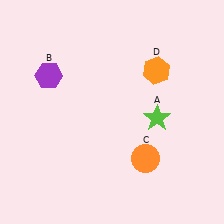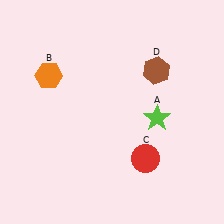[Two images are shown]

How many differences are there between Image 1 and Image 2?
There are 3 differences between the two images.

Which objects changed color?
B changed from purple to orange. C changed from orange to red. D changed from orange to brown.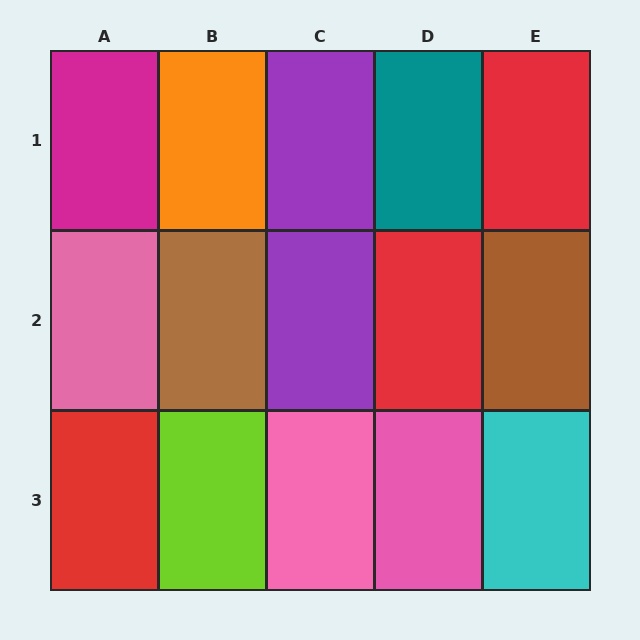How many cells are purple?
2 cells are purple.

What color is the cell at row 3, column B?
Lime.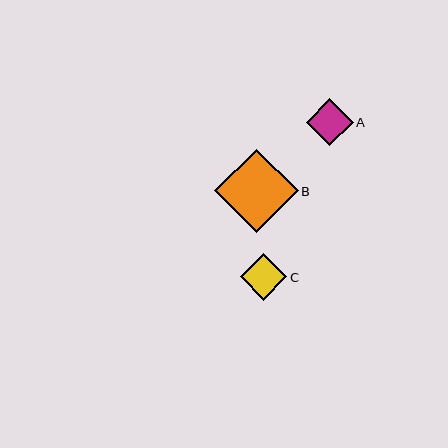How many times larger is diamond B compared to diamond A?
Diamond B is approximately 1.8 times the size of diamond A.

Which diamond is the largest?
Diamond B is the largest with a size of approximately 83 pixels.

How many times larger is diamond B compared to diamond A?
Diamond B is approximately 1.8 times the size of diamond A.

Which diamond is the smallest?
Diamond C is the smallest with a size of approximately 47 pixels.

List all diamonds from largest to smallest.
From largest to smallest: B, A, C.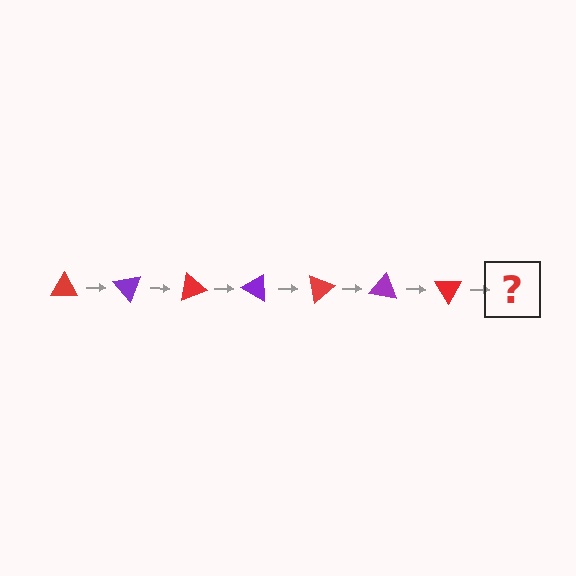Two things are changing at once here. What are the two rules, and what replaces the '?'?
The two rules are that it rotates 50 degrees each step and the color cycles through red and purple. The '?' should be a purple triangle, rotated 350 degrees from the start.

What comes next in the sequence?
The next element should be a purple triangle, rotated 350 degrees from the start.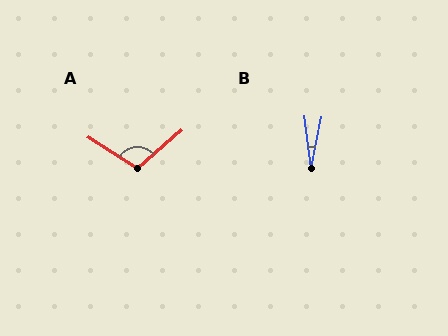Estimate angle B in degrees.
Approximately 18 degrees.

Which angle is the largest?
A, at approximately 107 degrees.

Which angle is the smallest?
B, at approximately 18 degrees.